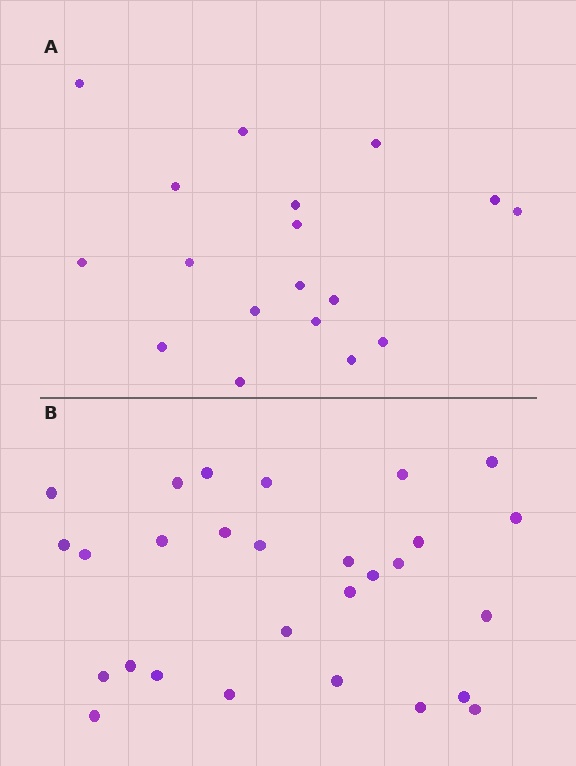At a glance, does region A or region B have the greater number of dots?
Region B (the bottom region) has more dots.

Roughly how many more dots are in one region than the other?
Region B has roughly 10 or so more dots than region A.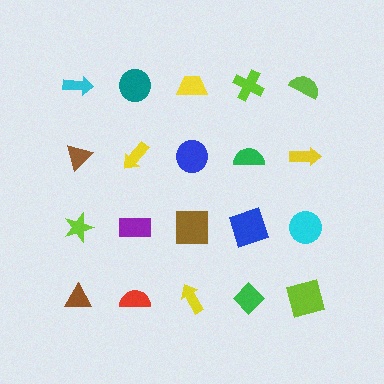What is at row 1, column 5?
A lime semicircle.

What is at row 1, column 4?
A lime cross.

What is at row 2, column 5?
A yellow arrow.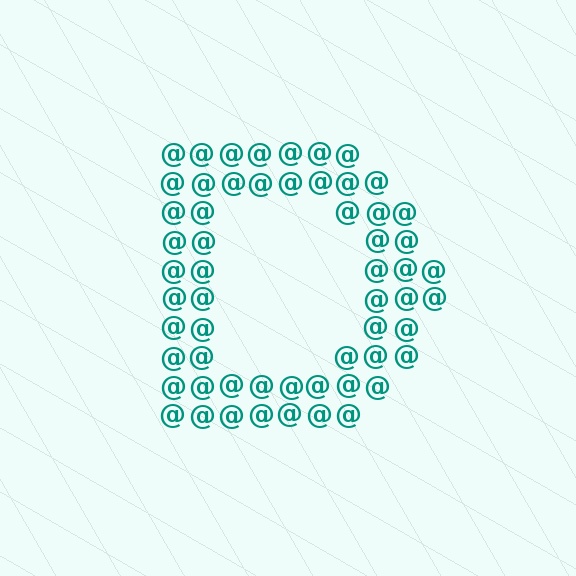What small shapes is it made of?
It is made of small at signs.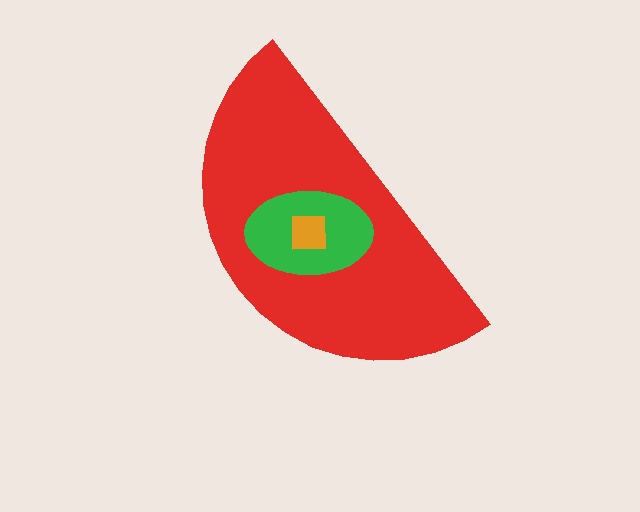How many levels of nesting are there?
3.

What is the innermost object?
The orange square.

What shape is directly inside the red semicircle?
The green ellipse.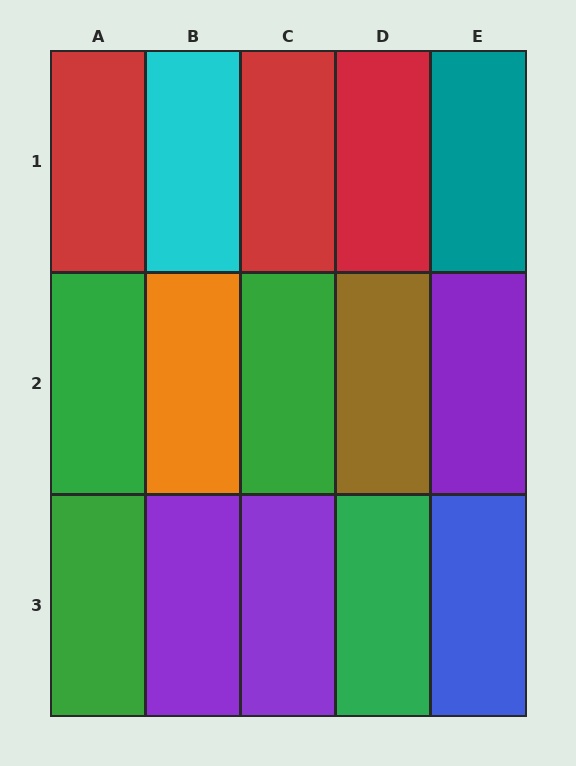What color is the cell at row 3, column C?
Purple.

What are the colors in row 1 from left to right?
Red, cyan, red, red, teal.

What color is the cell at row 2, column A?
Green.